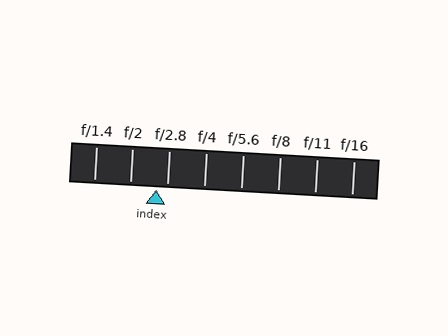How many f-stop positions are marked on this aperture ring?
There are 8 f-stop positions marked.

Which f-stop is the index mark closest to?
The index mark is closest to f/2.8.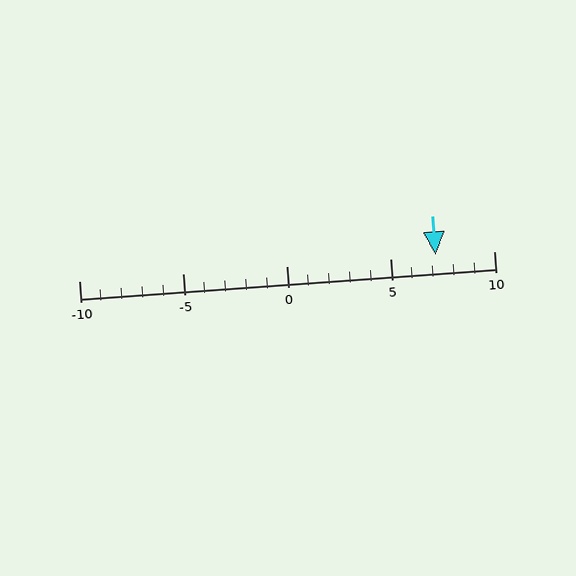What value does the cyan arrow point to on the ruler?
The cyan arrow points to approximately 7.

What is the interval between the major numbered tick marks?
The major tick marks are spaced 5 units apart.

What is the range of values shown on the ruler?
The ruler shows values from -10 to 10.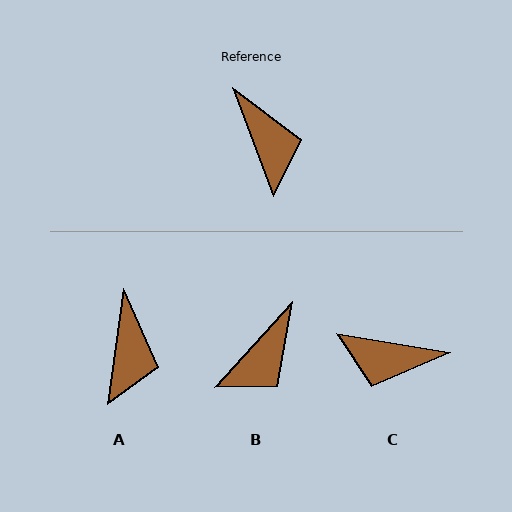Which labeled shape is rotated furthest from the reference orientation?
C, about 120 degrees away.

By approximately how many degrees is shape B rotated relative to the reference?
Approximately 63 degrees clockwise.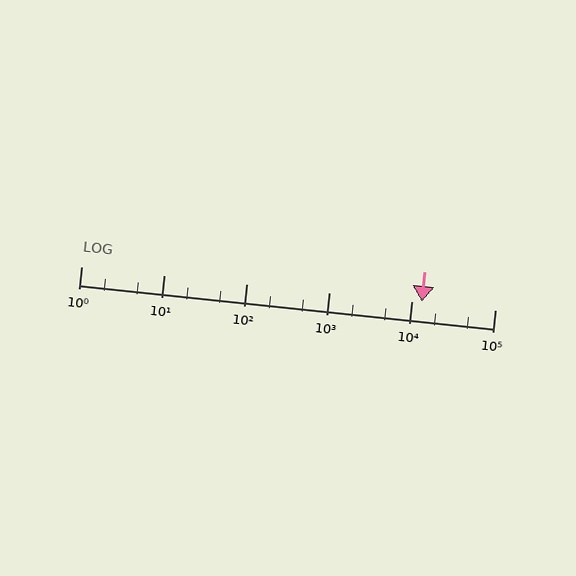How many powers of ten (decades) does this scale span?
The scale spans 5 decades, from 1 to 100000.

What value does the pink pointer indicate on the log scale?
The pointer indicates approximately 13000.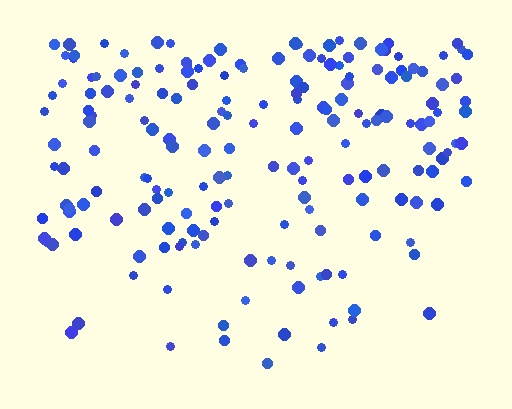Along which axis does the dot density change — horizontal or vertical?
Vertical.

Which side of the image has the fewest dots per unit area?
The bottom.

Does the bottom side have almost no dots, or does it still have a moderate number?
Still a moderate number, just noticeably fewer than the top.